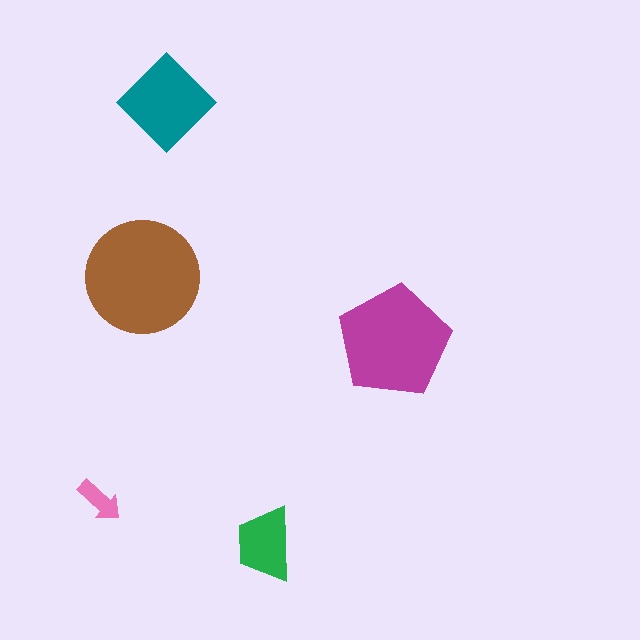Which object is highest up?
The teal diamond is topmost.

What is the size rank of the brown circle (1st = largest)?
1st.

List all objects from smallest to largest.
The pink arrow, the green trapezoid, the teal diamond, the magenta pentagon, the brown circle.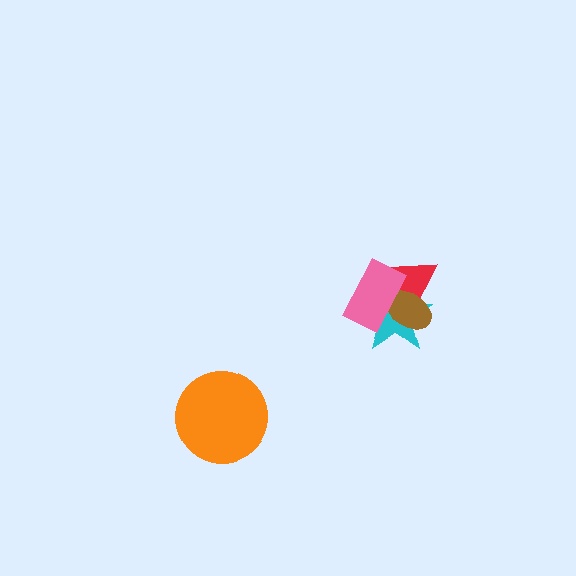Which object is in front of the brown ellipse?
The pink rectangle is in front of the brown ellipse.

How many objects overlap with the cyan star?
3 objects overlap with the cyan star.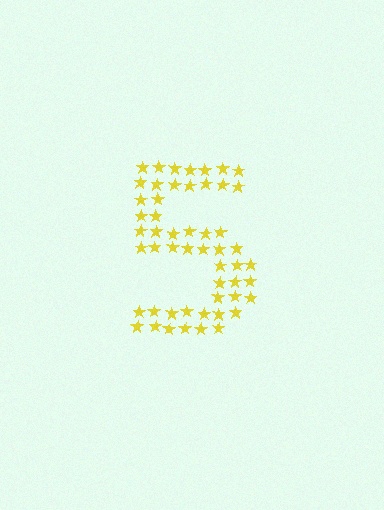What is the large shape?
The large shape is the digit 5.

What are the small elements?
The small elements are stars.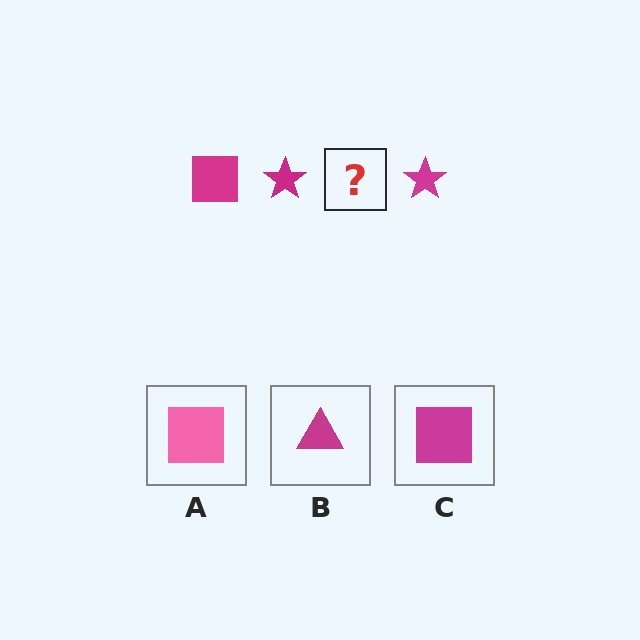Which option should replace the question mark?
Option C.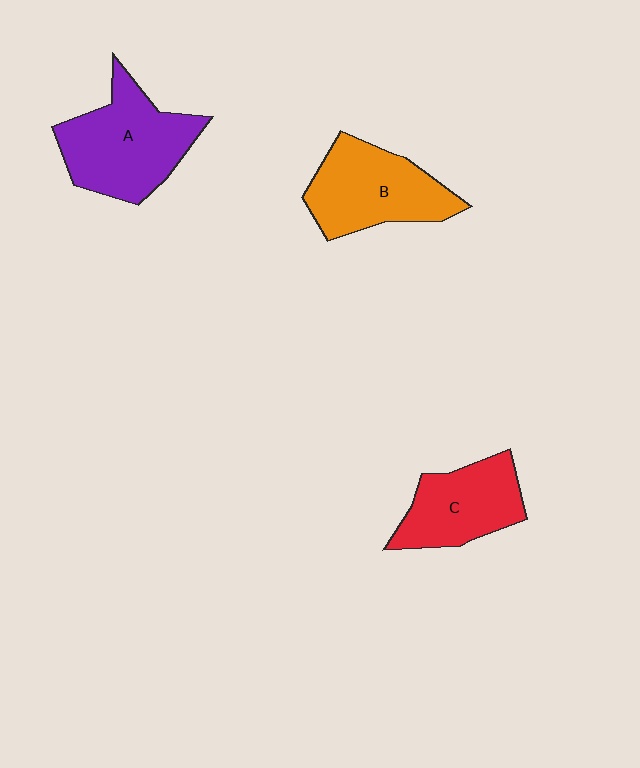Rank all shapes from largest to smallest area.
From largest to smallest: A (purple), B (orange), C (red).